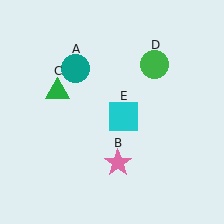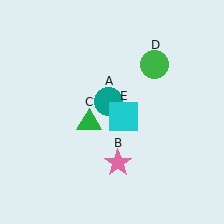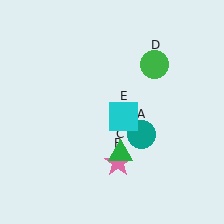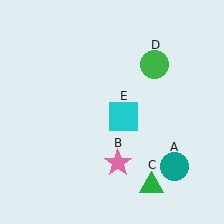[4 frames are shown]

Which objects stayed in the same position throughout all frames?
Pink star (object B) and green circle (object D) and cyan square (object E) remained stationary.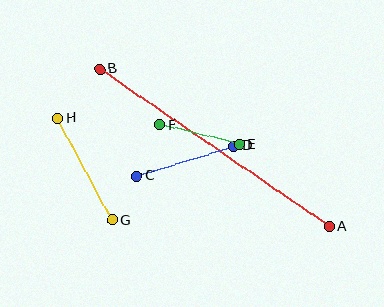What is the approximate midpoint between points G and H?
The midpoint is at approximately (85, 169) pixels.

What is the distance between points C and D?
The distance is approximately 101 pixels.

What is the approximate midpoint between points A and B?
The midpoint is at approximately (214, 147) pixels.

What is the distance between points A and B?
The distance is approximately 279 pixels.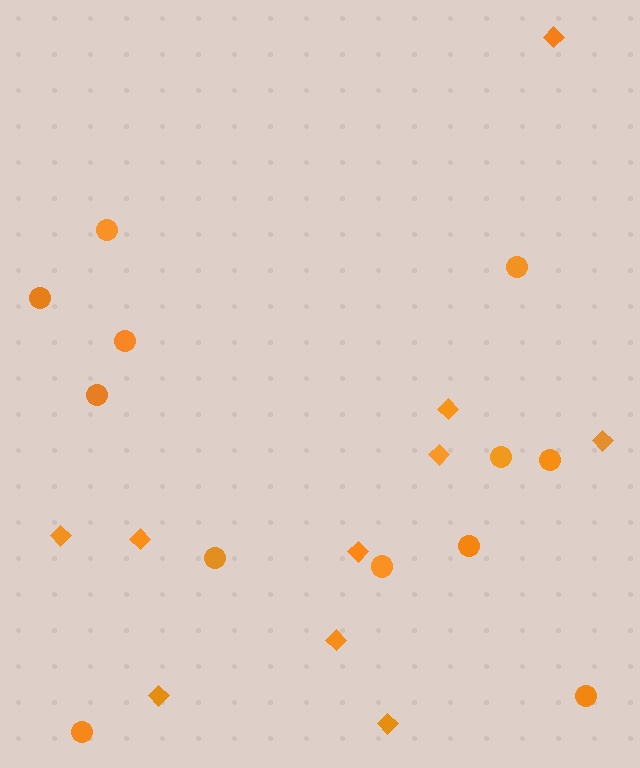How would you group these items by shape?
There are 2 groups: one group of diamonds (10) and one group of circles (12).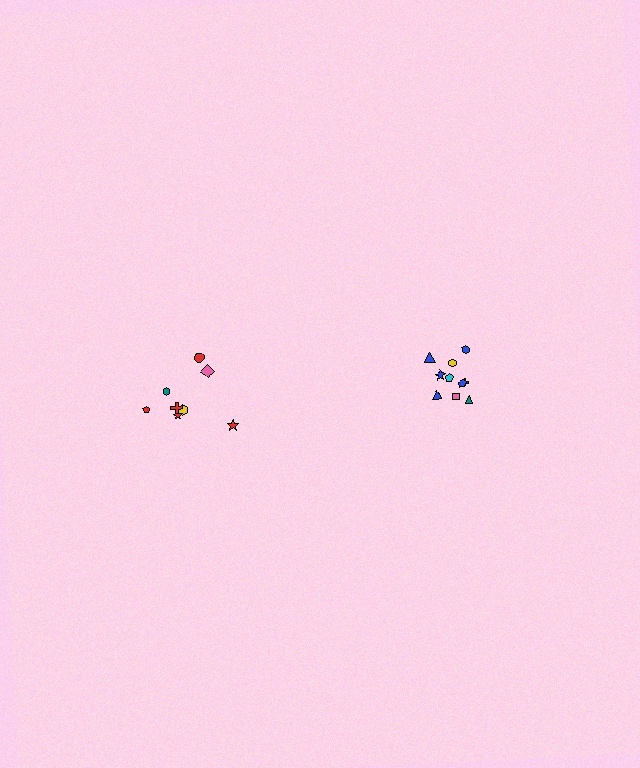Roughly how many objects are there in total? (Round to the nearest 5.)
Roughly 20 objects in total.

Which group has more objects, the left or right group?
The right group.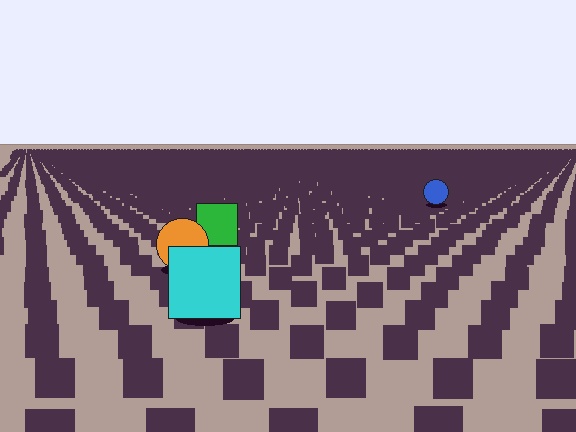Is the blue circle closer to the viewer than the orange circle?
No. The orange circle is closer — you can tell from the texture gradient: the ground texture is coarser near it.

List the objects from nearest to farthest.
From nearest to farthest: the cyan square, the orange circle, the green square, the blue circle.